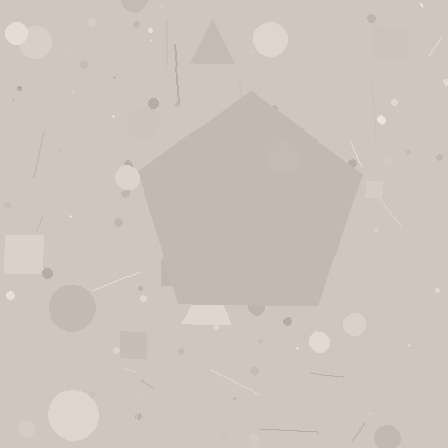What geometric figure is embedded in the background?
A pentagon is embedded in the background.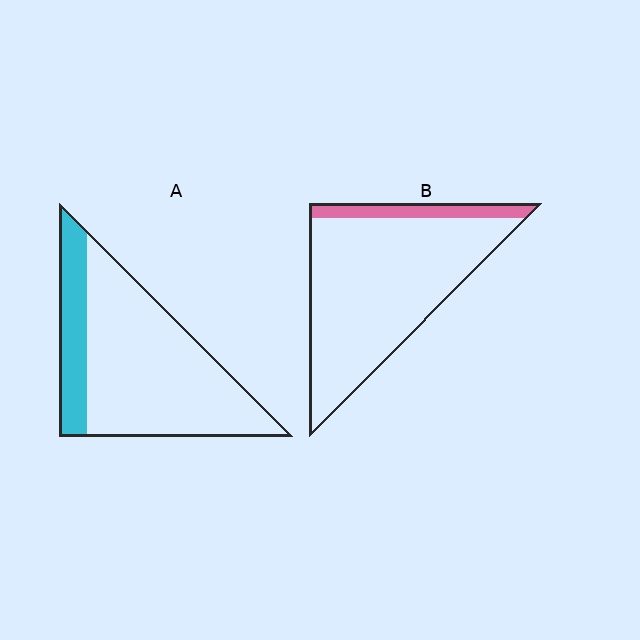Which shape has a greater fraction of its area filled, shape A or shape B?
Shape A.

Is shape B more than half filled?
No.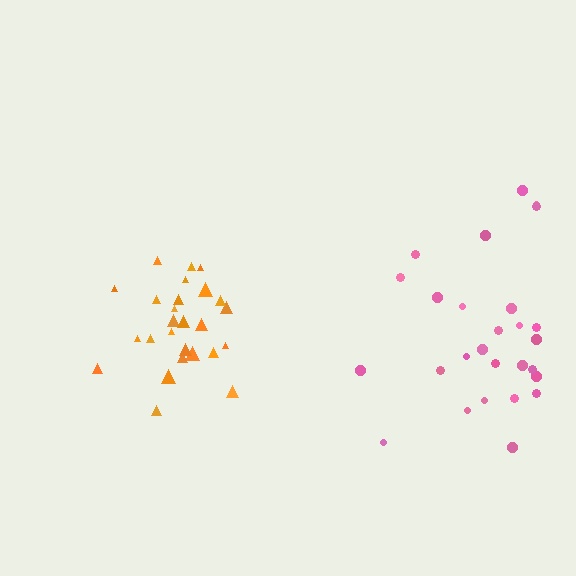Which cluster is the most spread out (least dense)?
Pink.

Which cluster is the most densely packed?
Orange.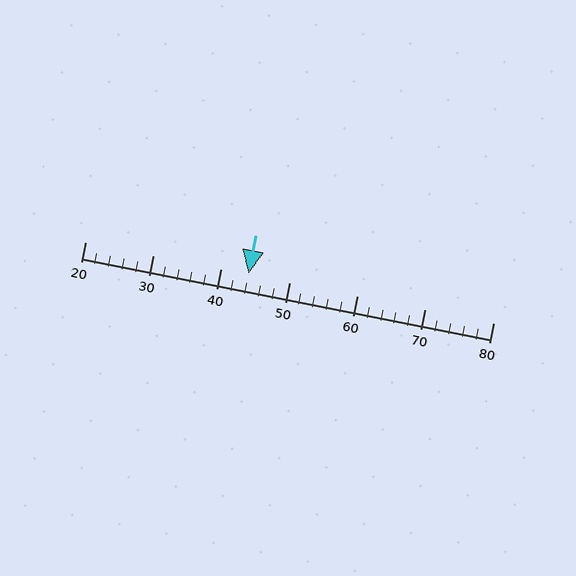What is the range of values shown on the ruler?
The ruler shows values from 20 to 80.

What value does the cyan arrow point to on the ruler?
The cyan arrow points to approximately 44.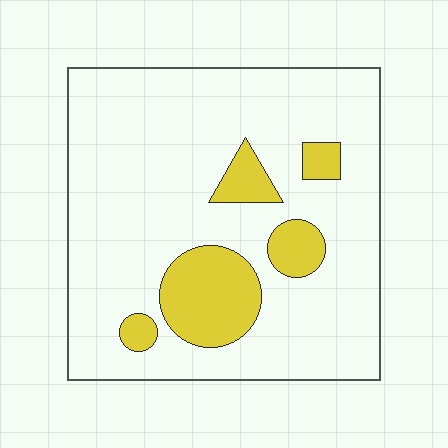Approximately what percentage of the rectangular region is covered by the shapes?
Approximately 15%.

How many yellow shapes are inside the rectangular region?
5.